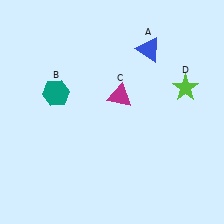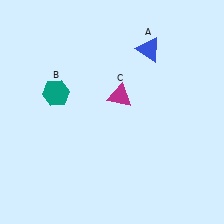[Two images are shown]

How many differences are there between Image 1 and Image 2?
There is 1 difference between the two images.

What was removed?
The lime star (D) was removed in Image 2.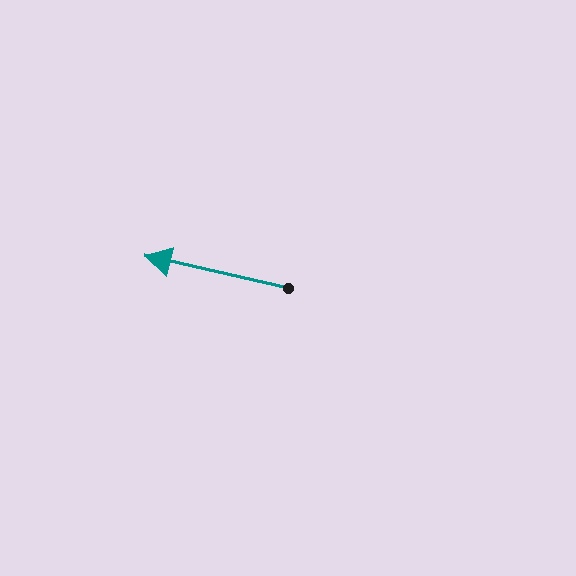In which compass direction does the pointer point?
West.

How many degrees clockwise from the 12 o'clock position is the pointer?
Approximately 283 degrees.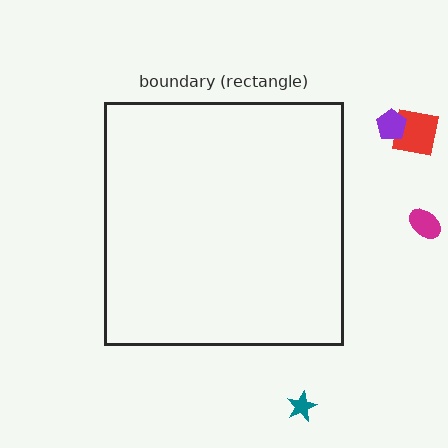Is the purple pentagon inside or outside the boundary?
Outside.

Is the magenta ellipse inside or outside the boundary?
Outside.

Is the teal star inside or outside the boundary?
Outside.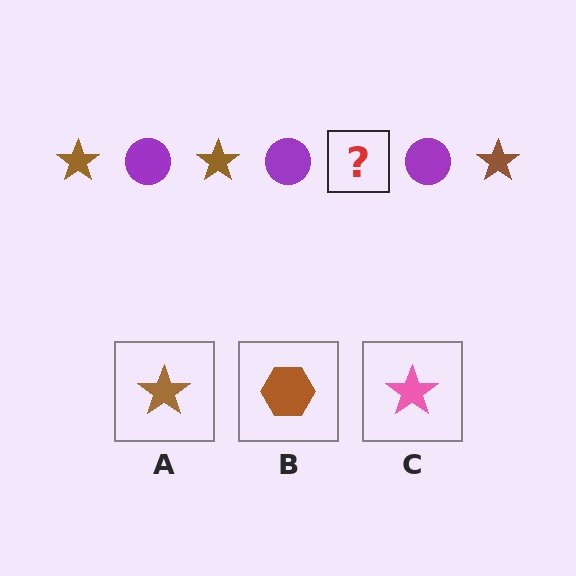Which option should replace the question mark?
Option A.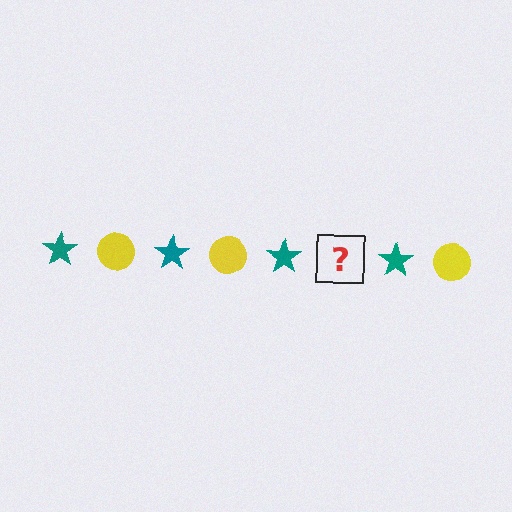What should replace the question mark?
The question mark should be replaced with a yellow circle.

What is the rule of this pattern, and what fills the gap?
The rule is that the pattern alternates between teal star and yellow circle. The gap should be filled with a yellow circle.